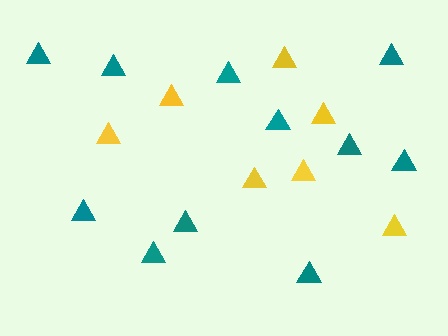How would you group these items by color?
There are 2 groups: one group of teal triangles (11) and one group of yellow triangles (7).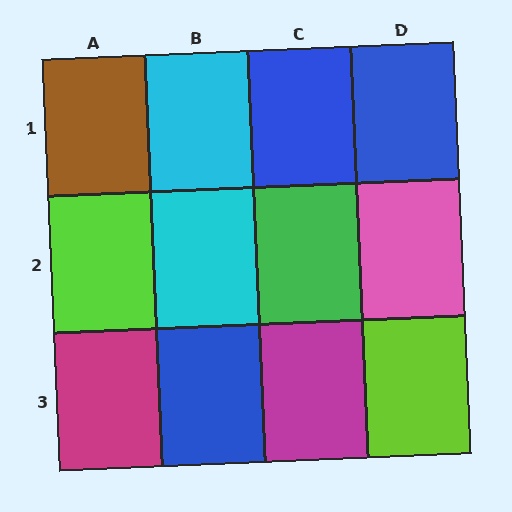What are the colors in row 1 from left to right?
Brown, cyan, blue, blue.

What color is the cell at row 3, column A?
Magenta.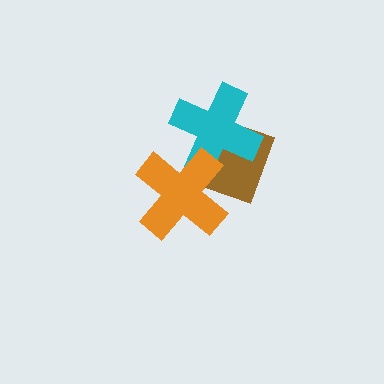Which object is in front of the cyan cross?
The orange cross is in front of the cyan cross.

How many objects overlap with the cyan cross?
2 objects overlap with the cyan cross.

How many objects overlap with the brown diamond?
2 objects overlap with the brown diamond.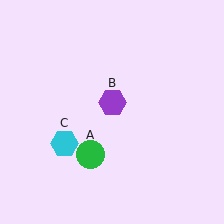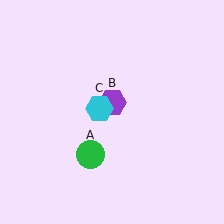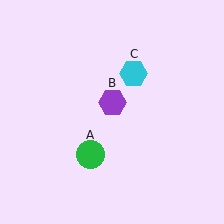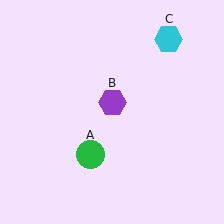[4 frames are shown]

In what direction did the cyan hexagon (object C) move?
The cyan hexagon (object C) moved up and to the right.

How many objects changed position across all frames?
1 object changed position: cyan hexagon (object C).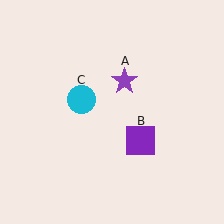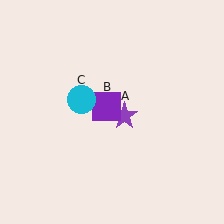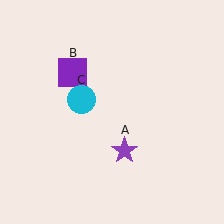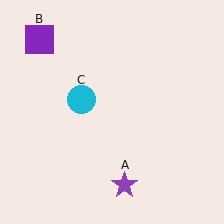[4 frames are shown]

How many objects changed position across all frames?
2 objects changed position: purple star (object A), purple square (object B).